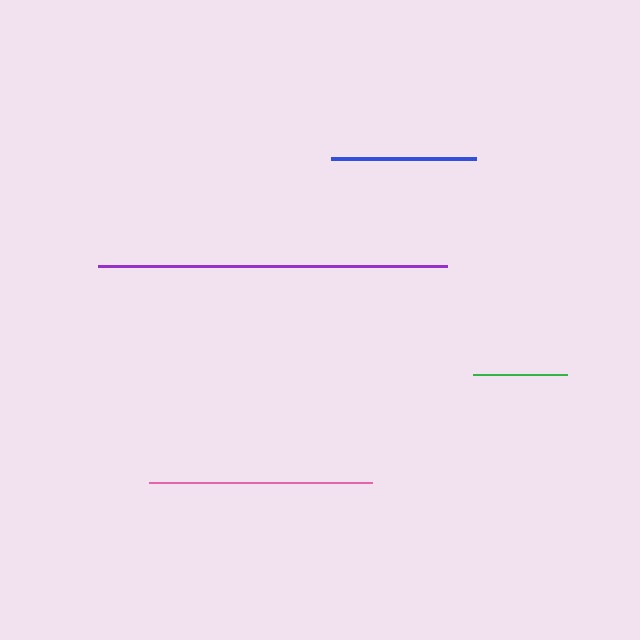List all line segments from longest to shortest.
From longest to shortest: purple, pink, blue, green.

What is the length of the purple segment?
The purple segment is approximately 349 pixels long.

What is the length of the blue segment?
The blue segment is approximately 144 pixels long.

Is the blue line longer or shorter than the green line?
The blue line is longer than the green line.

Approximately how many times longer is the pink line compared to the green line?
The pink line is approximately 2.4 times the length of the green line.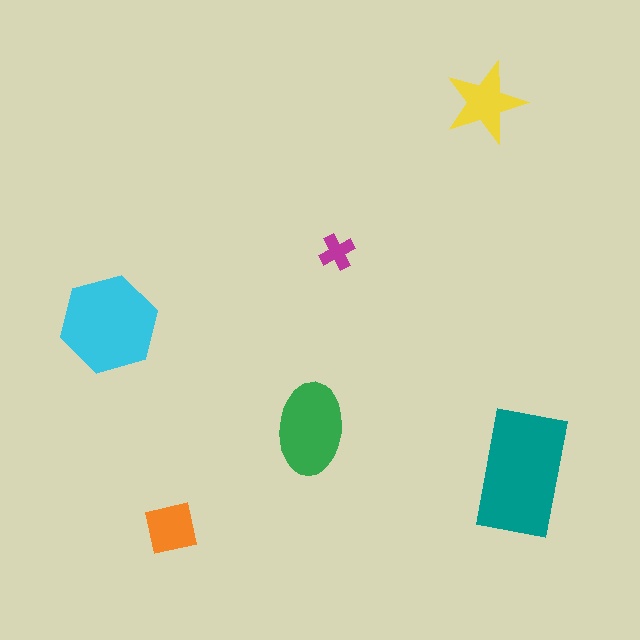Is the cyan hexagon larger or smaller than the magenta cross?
Larger.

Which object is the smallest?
The magenta cross.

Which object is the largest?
The teal rectangle.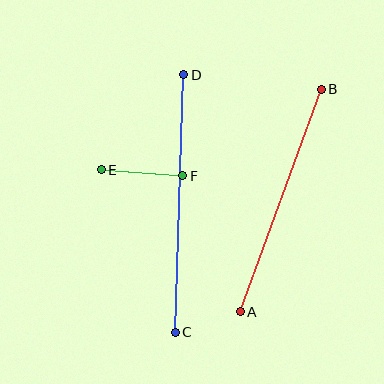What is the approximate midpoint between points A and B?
The midpoint is at approximately (281, 201) pixels.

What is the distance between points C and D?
The distance is approximately 258 pixels.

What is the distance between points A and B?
The distance is approximately 237 pixels.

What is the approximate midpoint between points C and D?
The midpoint is at approximately (179, 204) pixels.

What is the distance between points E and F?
The distance is approximately 82 pixels.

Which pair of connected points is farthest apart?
Points C and D are farthest apart.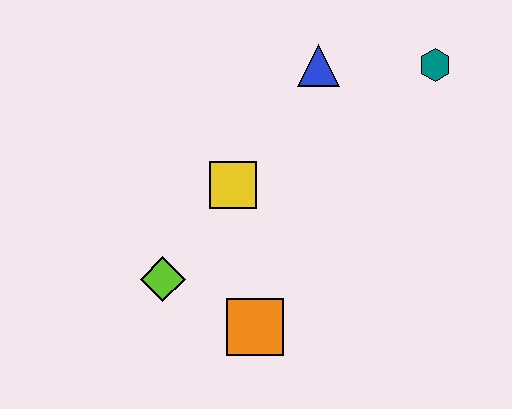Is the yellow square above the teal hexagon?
No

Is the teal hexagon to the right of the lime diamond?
Yes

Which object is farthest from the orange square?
The teal hexagon is farthest from the orange square.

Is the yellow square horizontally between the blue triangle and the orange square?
No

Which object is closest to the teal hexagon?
The blue triangle is closest to the teal hexagon.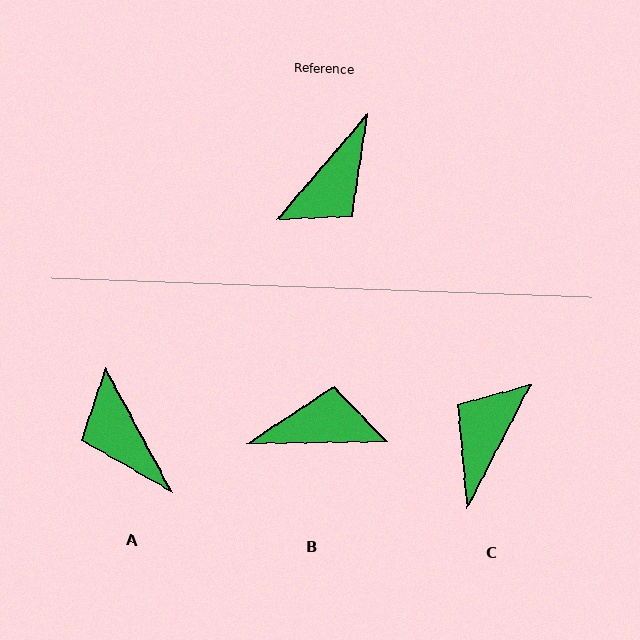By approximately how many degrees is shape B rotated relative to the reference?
Approximately 132 degrees counter-clockwise.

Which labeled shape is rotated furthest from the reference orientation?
C, about 166 degrees away.